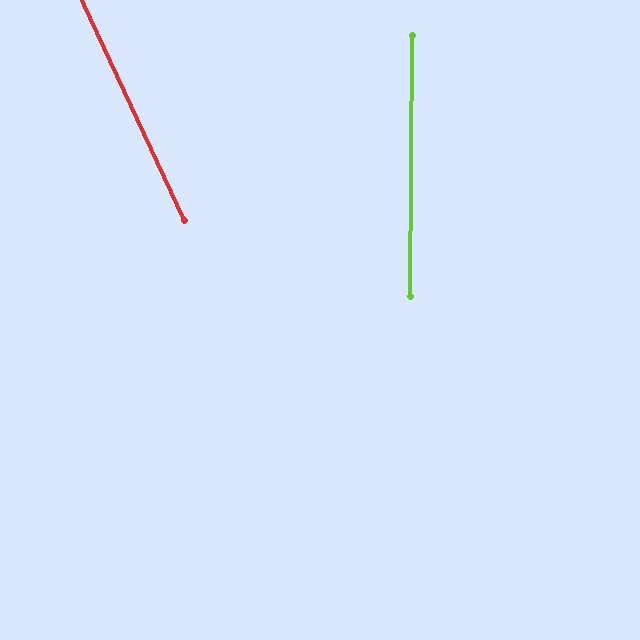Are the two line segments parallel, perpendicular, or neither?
Neither parallel nor perpendicular — they differ by about 25°.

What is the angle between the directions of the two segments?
Approximately 25 degrees.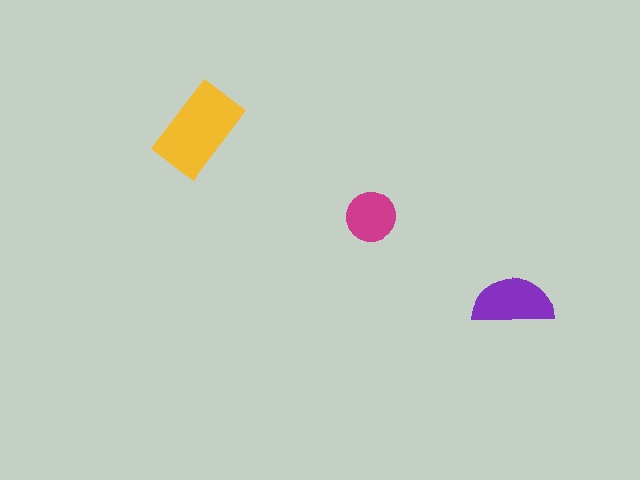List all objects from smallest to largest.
The magenta circle, the purple semicircle, the yellow rectangle.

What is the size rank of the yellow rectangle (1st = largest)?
1st.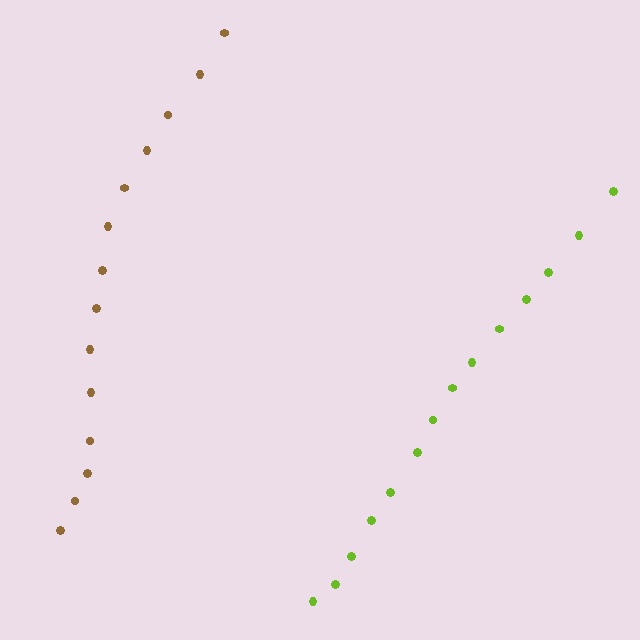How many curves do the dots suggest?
There are 2 distinct paths.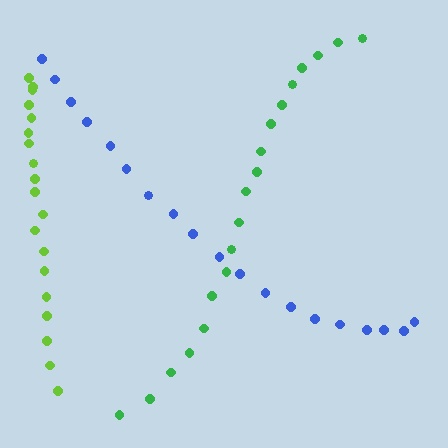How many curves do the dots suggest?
There are 3 distinct paths.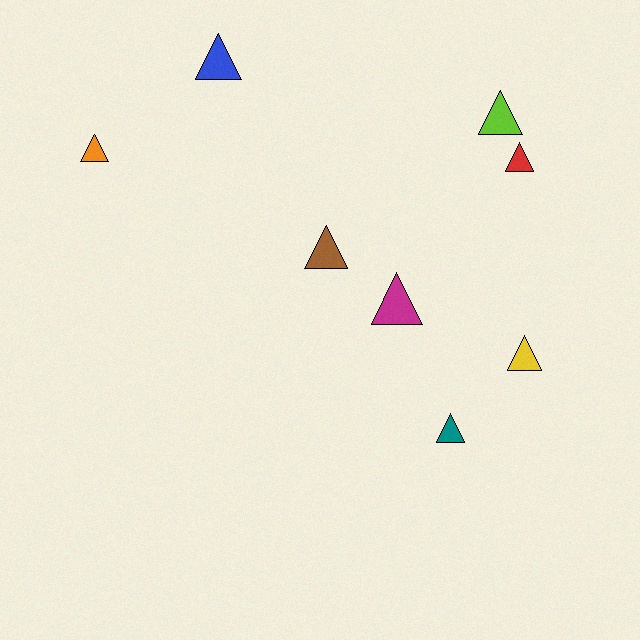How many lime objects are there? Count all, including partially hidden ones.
There is 1 lime object.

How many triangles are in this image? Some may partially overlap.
There are 8 triangles.